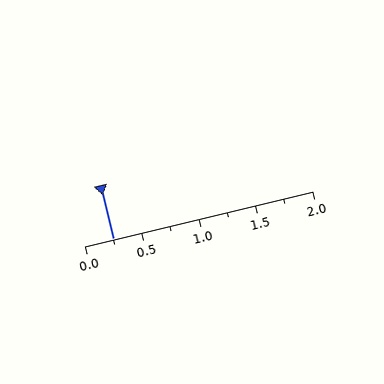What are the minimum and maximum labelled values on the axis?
The axis runs from 0.0 to 2.0.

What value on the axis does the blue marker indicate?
The marker indicates approximately 0.25.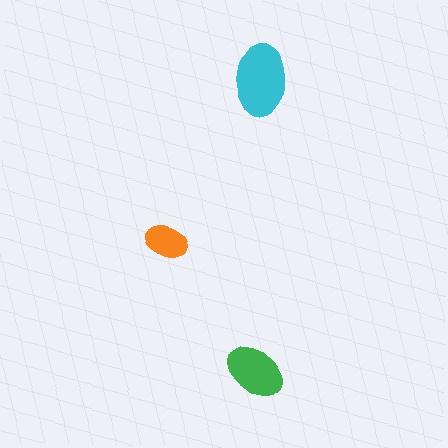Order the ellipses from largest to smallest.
the cyan one, the green one, the orange one.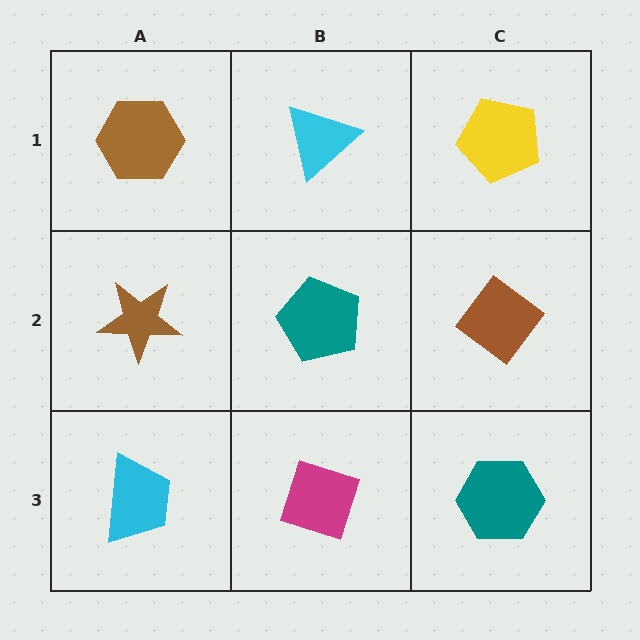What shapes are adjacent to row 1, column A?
A brown star (row 2, column A), a cyan triangle (row 1, column B).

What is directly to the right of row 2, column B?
A brown diamond.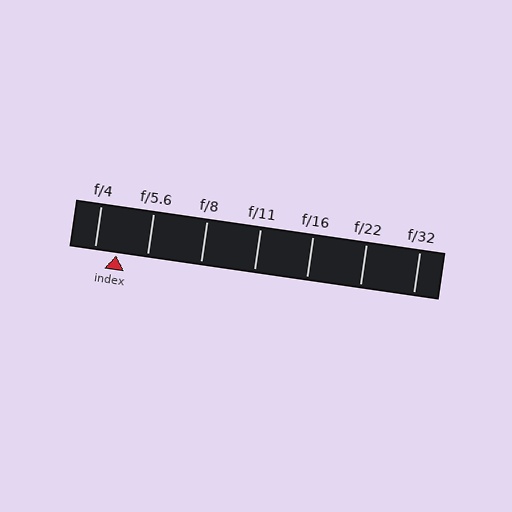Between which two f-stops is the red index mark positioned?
The index mark is between f/4 and f/5.6.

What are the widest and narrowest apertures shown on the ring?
The widest aperture shown is f/4 and the narrowest is f/32.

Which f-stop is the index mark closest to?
The index mark is closest to f/4.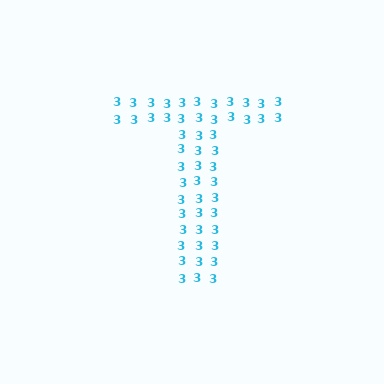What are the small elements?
The small elements are digit 3's.